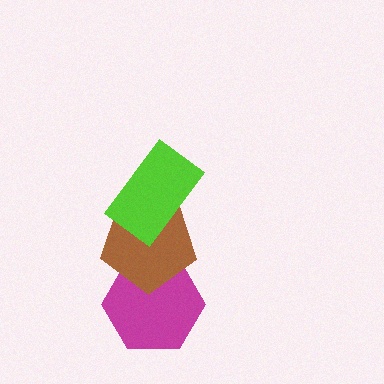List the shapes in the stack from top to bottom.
From top to bottom: the lime rectangle, the brown pentagon, the magenta hexagon.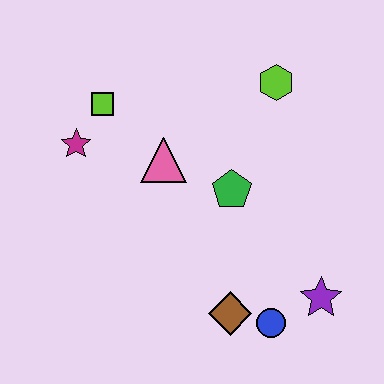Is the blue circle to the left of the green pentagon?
No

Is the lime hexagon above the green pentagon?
Yes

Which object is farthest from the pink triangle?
The purple star is farthest from the pink triangle.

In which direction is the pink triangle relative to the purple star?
The pink triangle is to the left of the purple star.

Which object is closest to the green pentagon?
The pink triangle is closest to the green pentagon.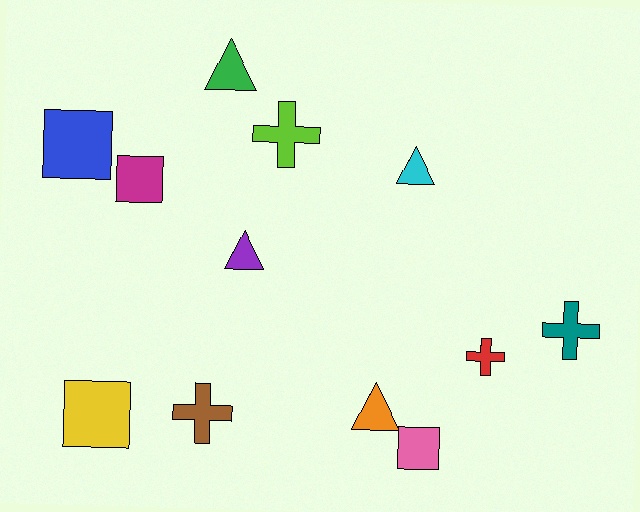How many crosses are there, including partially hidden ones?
There are 4 crosses.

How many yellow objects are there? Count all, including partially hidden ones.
There is 1 yellow object.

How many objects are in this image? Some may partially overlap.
There are 12 objects.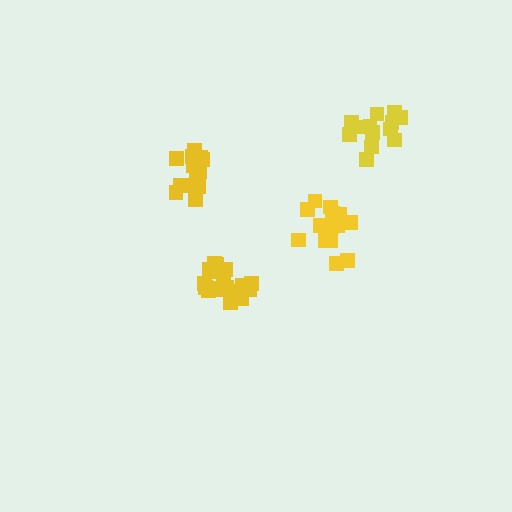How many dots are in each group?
Group 1: 17 dots, Group 2: 18 dots, Group 3: 15 dots, Group 4: 13 dots (63 total).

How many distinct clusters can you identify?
There are 4 distinct clusters.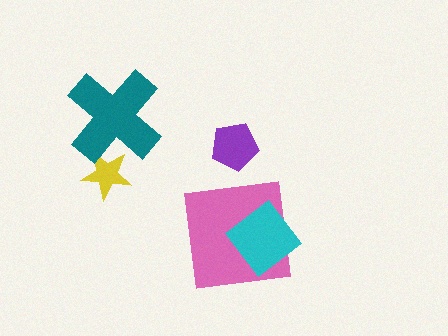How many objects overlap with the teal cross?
1 object overlaps with the teal cross.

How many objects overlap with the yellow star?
1 object overlaps with the yellow star.